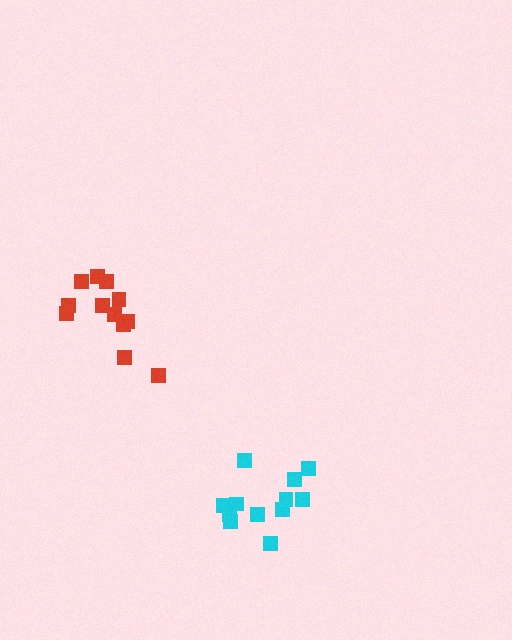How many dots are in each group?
Group 1: 12 dots, Group 2: 12 dots (24 total).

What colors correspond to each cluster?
The clusters are colored: red, cyan.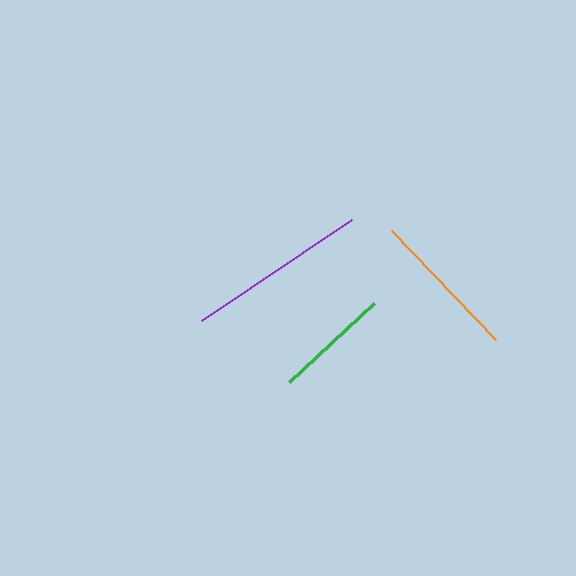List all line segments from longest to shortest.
From longest to shortest: purple, orange, green.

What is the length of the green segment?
The green segment is approximately 116 pixels long.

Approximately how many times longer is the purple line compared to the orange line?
The purple line is approximately 1.2 times the length of the orange line.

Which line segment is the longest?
The purple line is the longest at approximately 181 pixels.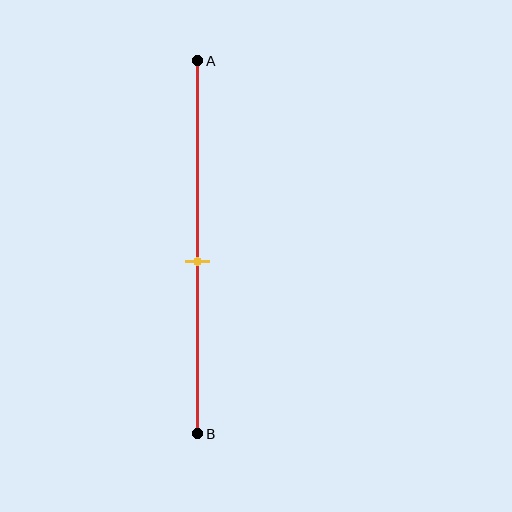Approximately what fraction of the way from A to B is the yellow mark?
The yellow mark is approximately 55% of the way from A to B.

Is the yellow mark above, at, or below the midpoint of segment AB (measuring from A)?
The yellow mark is below the midpoint of segment AB.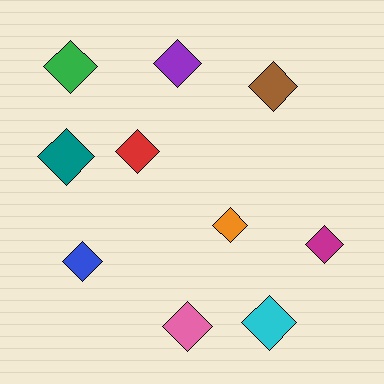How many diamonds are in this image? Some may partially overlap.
There are 10 diamonds.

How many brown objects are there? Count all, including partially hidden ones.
There is 1 brown object.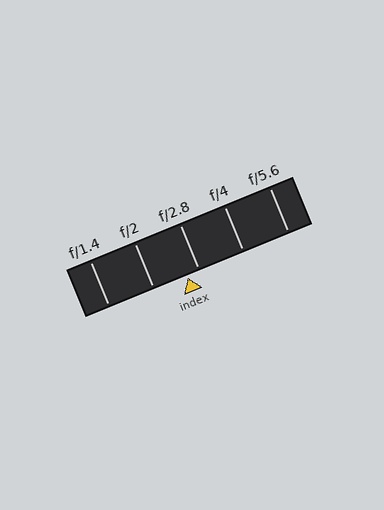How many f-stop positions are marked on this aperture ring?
There are 5 f-stop positions marked.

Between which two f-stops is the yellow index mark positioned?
The index mark is between f/2 and f/2.8.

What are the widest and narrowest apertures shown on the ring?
The widest aperture shown is f/1.4 and the narrowest is f/5.6.